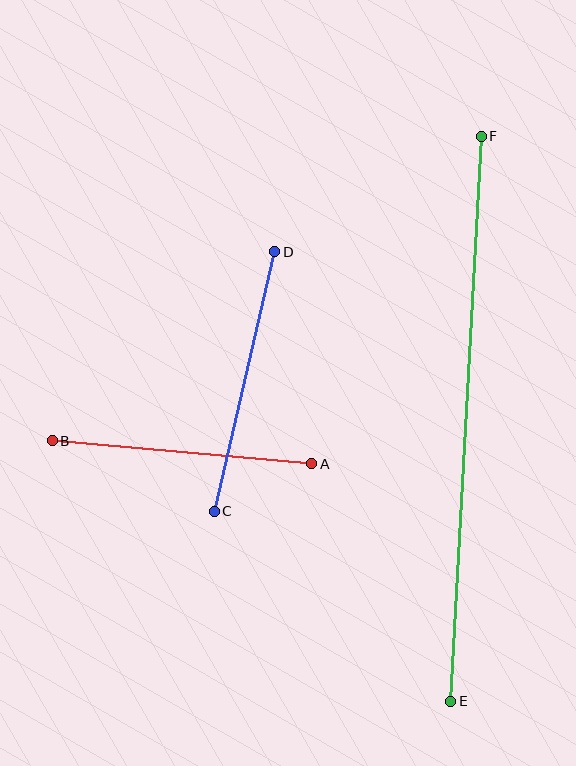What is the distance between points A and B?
The distance is approximately 261 pixels.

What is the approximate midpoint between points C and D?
The midpoint is at approximately (245, 382) pixels.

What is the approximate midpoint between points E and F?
The midpoint is at approximately (466, 419) pixels.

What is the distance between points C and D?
The distance is approximately 266 pixels.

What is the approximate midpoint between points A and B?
The midpoint is at approximately (182, 452) pixels.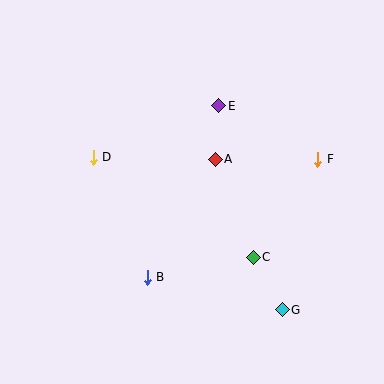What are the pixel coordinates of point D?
Point D is at (93, 157).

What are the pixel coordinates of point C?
Point C is at (253, 257).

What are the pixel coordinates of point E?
Point E is at (219, 106).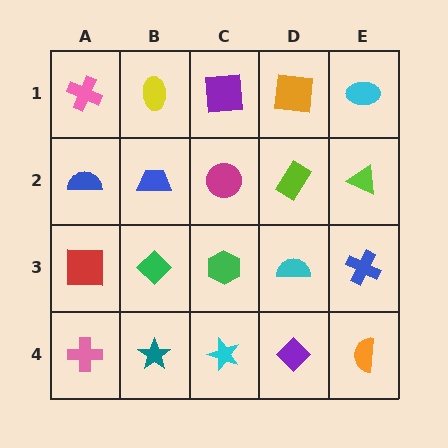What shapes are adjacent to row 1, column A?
A blue semicircle (row 2, column A), a yellow ellipse (row 1, column B).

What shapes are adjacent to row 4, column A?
A red square (row 3, column A), a teal star (row 4, column B).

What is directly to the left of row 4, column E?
A purple diamond.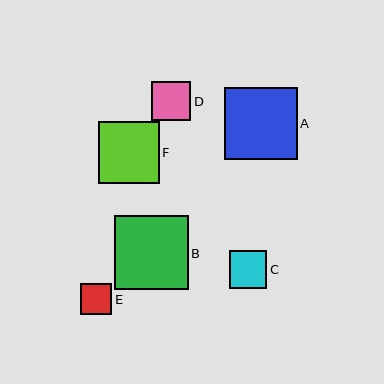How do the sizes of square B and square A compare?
Square B and square A are approximately the same size.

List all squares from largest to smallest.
From largest to smallest: B, A, F, D, C, E.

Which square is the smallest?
Square E is the smallest with a size of approximately 31 pixels.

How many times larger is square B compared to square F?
Square B is approximately 1.2 times the size of square F.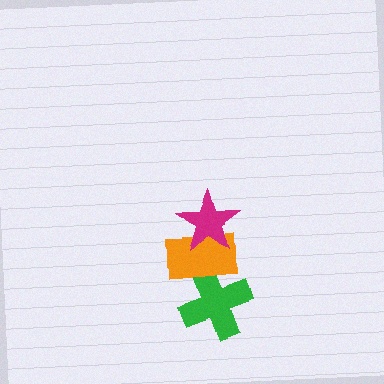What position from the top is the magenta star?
The magenta star is 1st from the top.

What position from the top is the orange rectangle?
The orange rectangle is 2nd from the top.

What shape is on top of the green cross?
The orange rectangle is on top of the green cross.